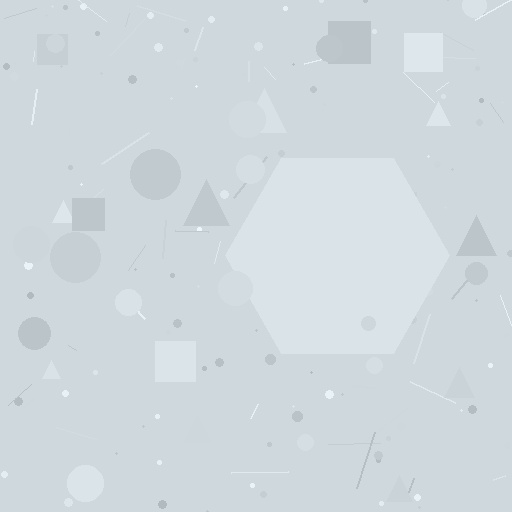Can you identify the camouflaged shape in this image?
The camouflaged shape is a hexagon.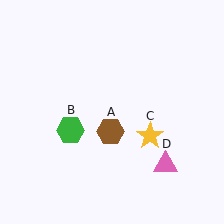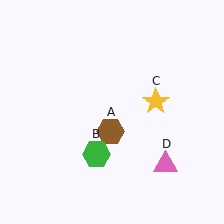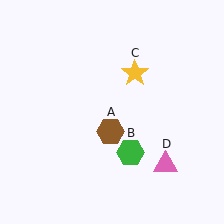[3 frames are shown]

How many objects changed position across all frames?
2 objects changed position: green hexagon (object B), yellow star (object C).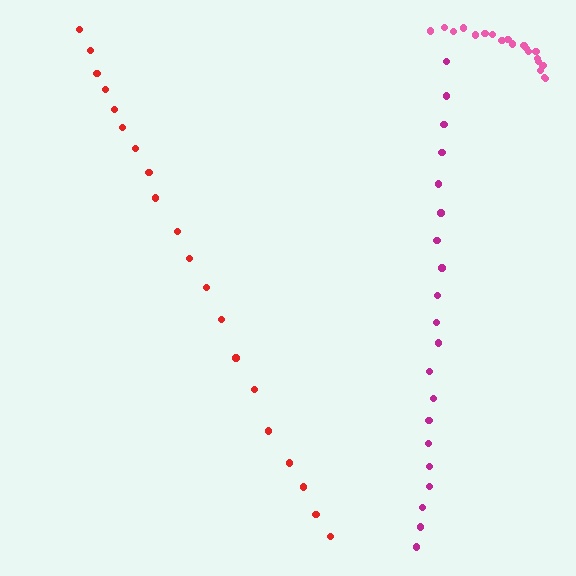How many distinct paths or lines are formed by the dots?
There are 3 distinct paths.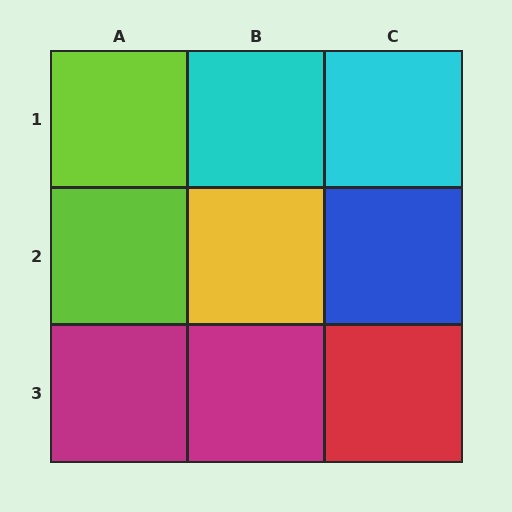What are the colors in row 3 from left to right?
Magenta, magenta, red.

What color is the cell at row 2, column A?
Lime.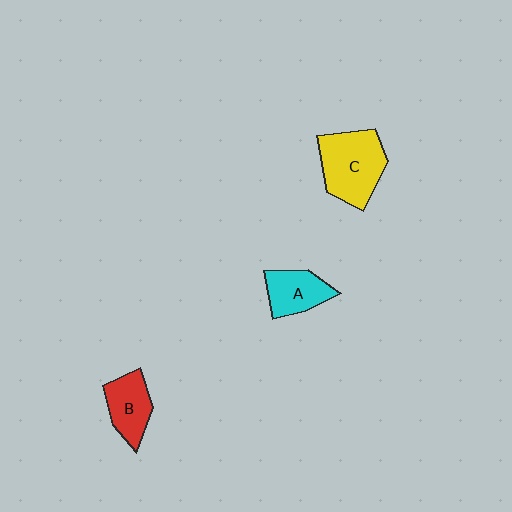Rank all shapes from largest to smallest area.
From largest to smallest: C (yellow), B (red), A (cyan).